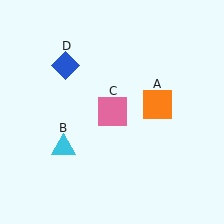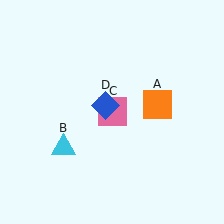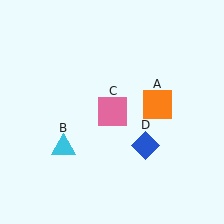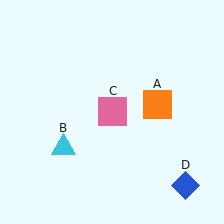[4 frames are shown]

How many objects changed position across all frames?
1 object changed position: blue diamond (object D).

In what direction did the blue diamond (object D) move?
The blue diamond (object D) moved down and to the right.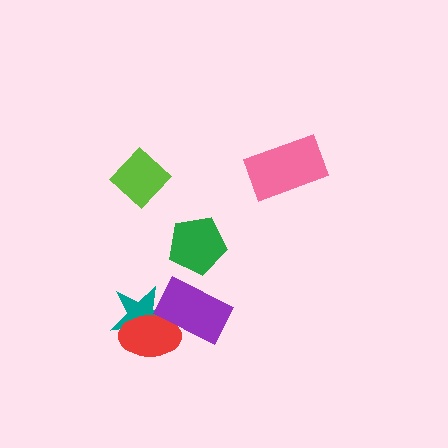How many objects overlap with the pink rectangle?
0 objects overlap with the pink rectangle.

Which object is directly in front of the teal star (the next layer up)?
The red ellipse is directly in front of the teal star.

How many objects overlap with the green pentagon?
0 objects overlap with the green pentagon.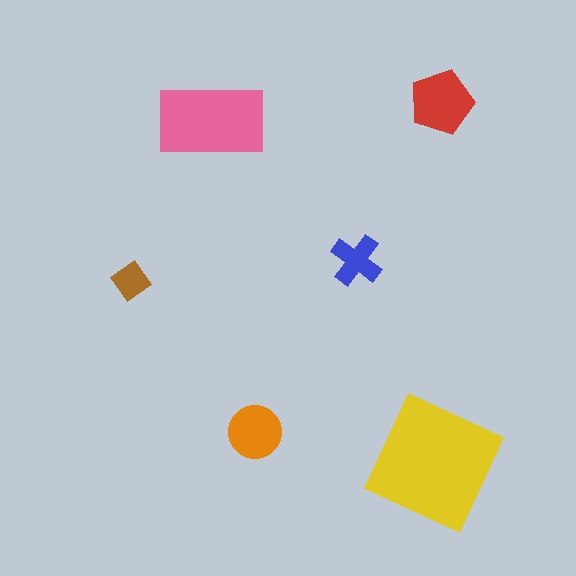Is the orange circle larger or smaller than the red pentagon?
Smaller.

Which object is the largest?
The yellow square.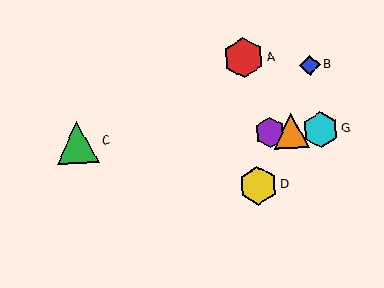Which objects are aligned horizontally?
Objects C, E, F, G are aligned horizontally.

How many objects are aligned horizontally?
4 objects (C, E, F, G) are aligned horizontally.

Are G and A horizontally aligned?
No, G is at y≈130 and A is at y≈58.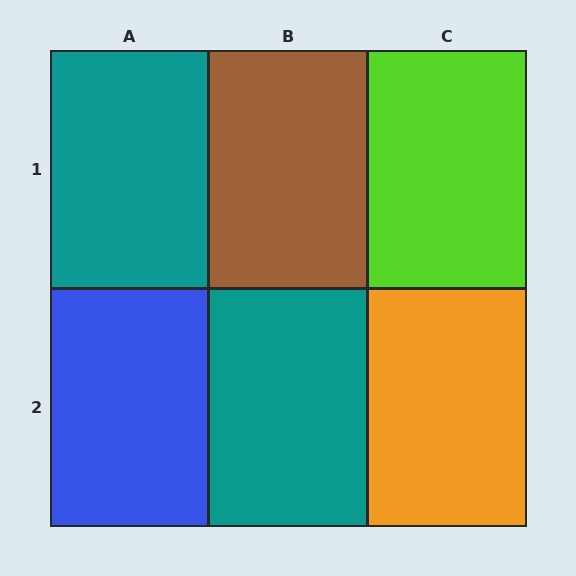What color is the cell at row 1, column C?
Lime.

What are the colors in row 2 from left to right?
Blue, teal, orange.